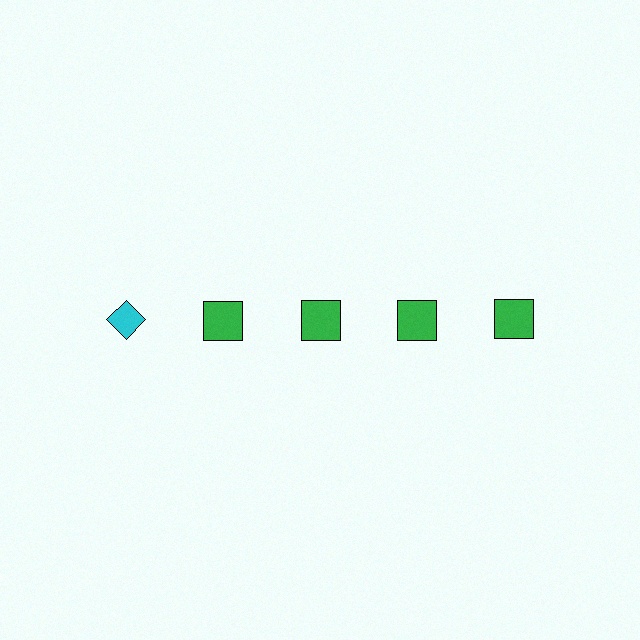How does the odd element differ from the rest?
It differs in both color (cyan instead of green) and shape (diamond instead of square).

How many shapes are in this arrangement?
There are 5 shapes arranged in a grid pattern.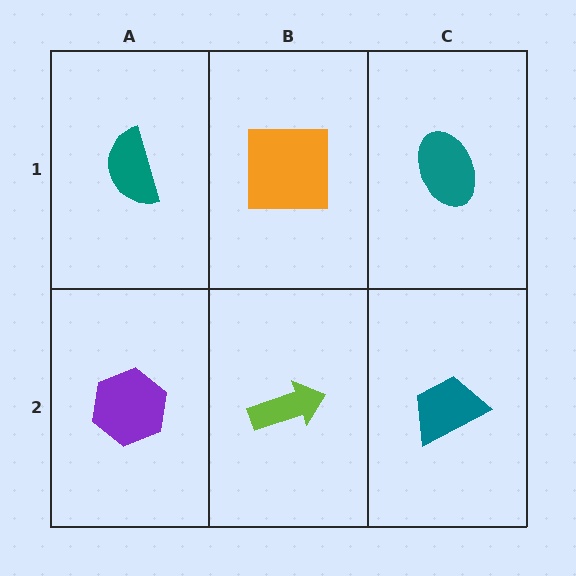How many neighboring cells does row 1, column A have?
2.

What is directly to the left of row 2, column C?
A lime arrow.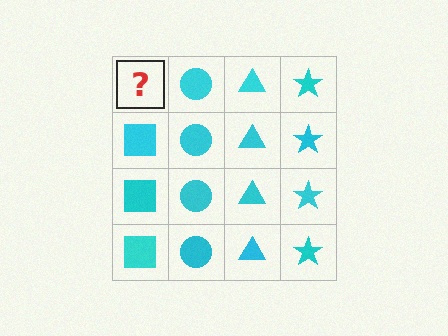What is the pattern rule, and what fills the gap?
The rule is that each column has a consistent shape. The gap should be filled with a cyan square.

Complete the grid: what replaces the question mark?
The question mark should be replaced with a cyan square.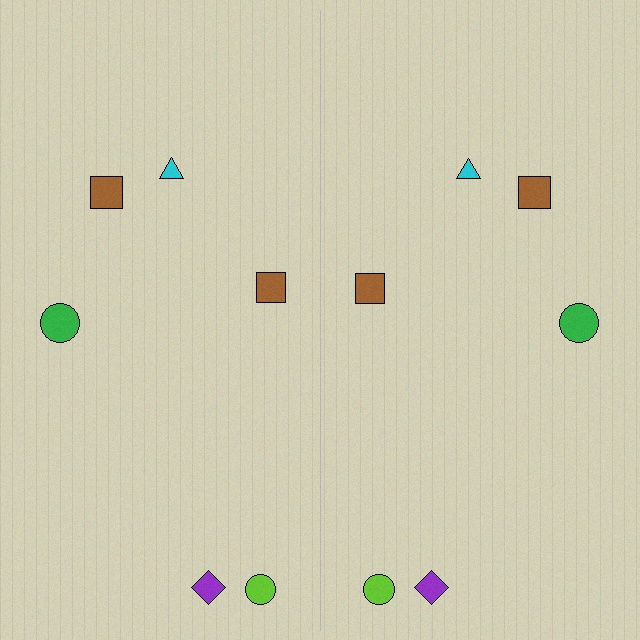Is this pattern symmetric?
Yes, this pattern has bilateral (reflection) symmetry.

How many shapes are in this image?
There are 12 shapes in this image.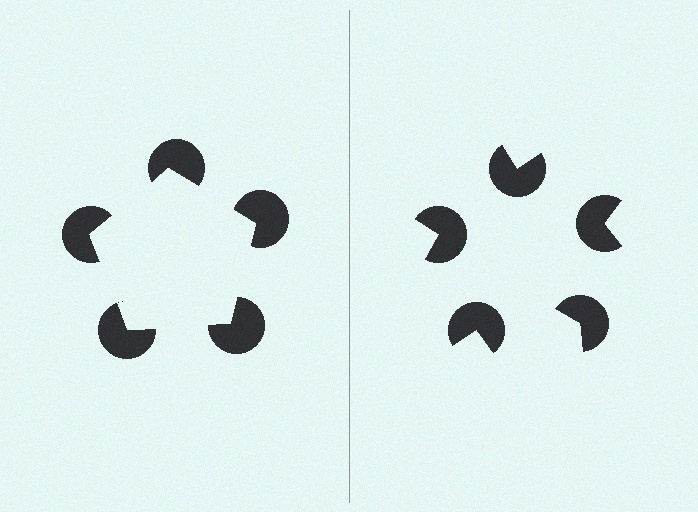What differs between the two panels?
The pac-man discs are positioned identically on both sides; only the wedge orientations differ. On the left they align to a pentagon; on the right they are misaligned.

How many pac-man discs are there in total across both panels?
10 — 5 on each side.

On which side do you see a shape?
An illusory pentagon appears on the left side. On the right side the wedge cuts are rotated, so no coherent shape forms.